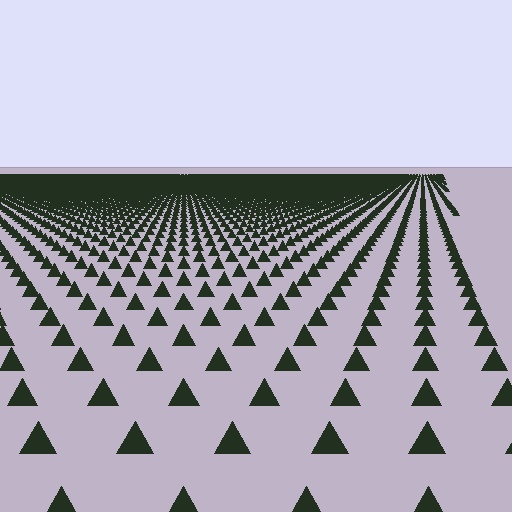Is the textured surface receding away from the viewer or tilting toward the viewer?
The surface is receding away from the viewer. Texture elements get smaller and denser toward the top.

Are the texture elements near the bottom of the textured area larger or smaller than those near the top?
Larger. Near the bottom, elements are closer to the viewer and appear at a bigger on-screen size.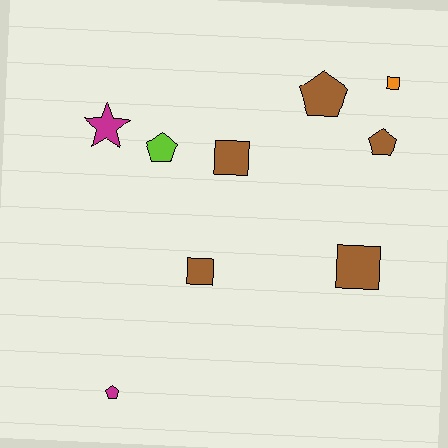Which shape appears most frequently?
Pentagon, with 4 objects.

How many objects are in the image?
There are 9 objects.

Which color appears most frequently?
Brown, with 5 objects.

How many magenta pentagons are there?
There is 1 magenta pentagon.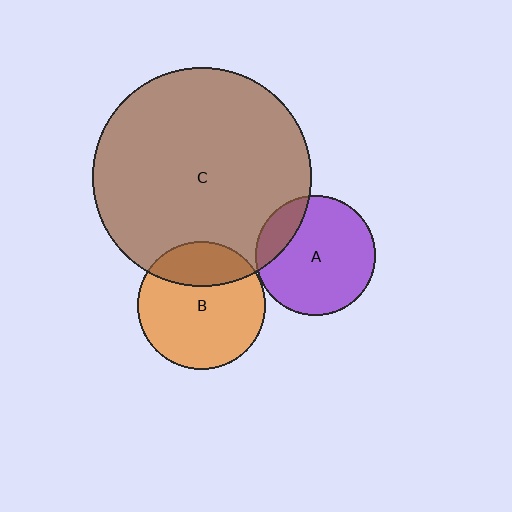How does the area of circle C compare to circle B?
Approximately 2.9 times.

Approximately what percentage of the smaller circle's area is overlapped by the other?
Approximately 25%.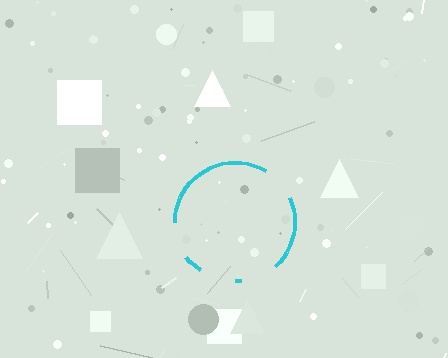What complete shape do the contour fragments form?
The contour fragments form a circle.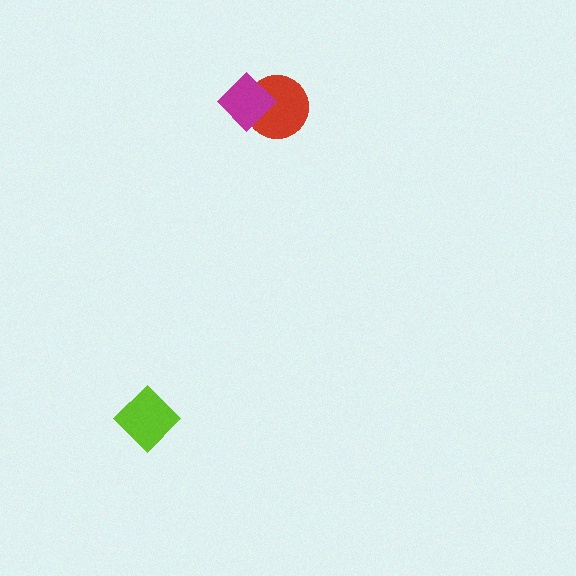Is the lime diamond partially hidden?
No, no other shape covers it.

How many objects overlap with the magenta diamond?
1 object overlaps with the magenta diamond.